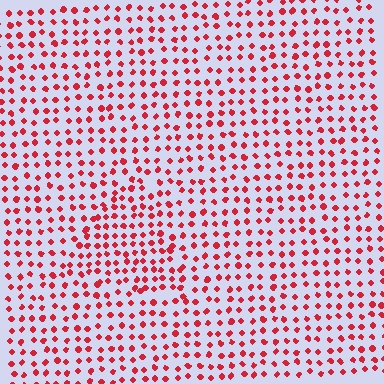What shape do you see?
I see a triangle.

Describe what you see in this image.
The image contains small red elements arranged at two different densities. A triangle-shaped region is visible where the elements are more densely packed than the surrounding area.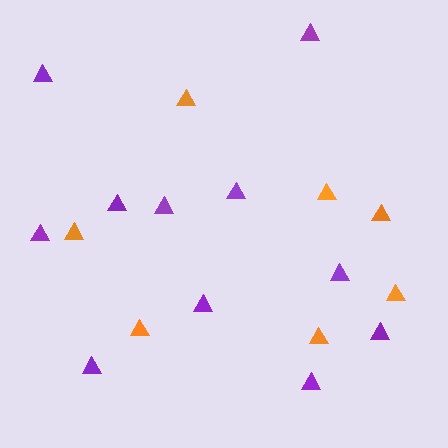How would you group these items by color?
There are 2 groups: one group of purple triangles (11) and one group of orange triangles (7).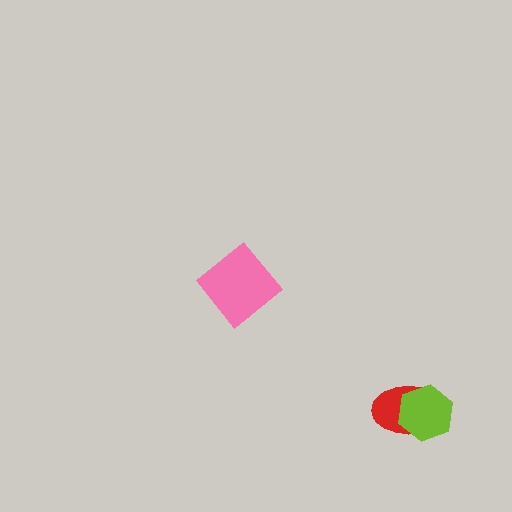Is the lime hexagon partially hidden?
No, no other shape covers it.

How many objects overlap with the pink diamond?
0 objects overlap with the pink diamond.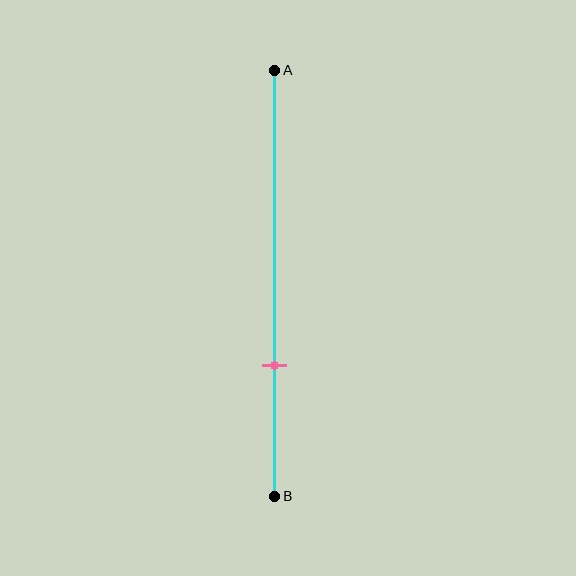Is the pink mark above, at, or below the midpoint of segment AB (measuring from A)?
The pink mark is below the midpoint of segment AB.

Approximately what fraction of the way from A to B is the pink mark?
The pink mark is approximately 70% of the way from A to B.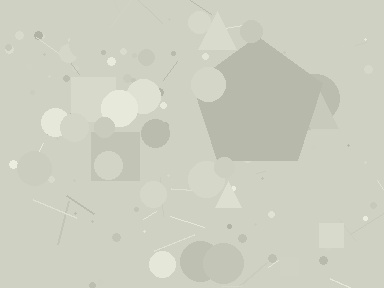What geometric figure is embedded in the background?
A pentagon is embedded in the background.